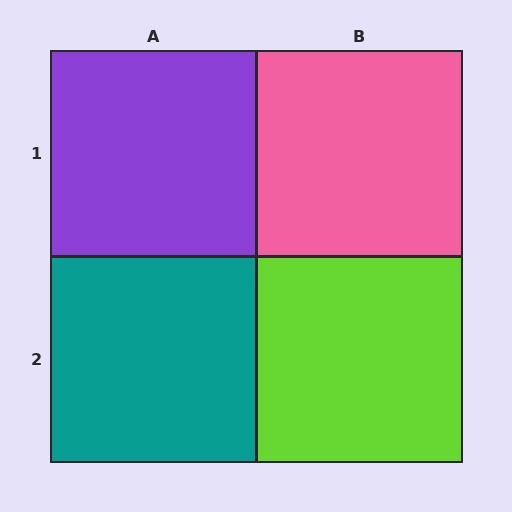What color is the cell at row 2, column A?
Teal.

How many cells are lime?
1 cell is lime.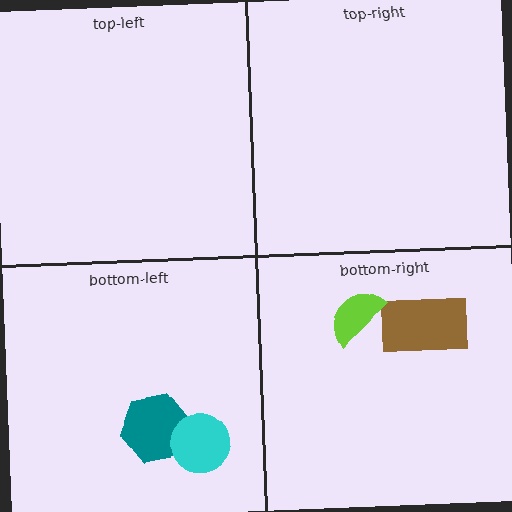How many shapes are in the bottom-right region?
2.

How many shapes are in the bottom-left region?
2.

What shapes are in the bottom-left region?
The teal hexagon, the cyan circle.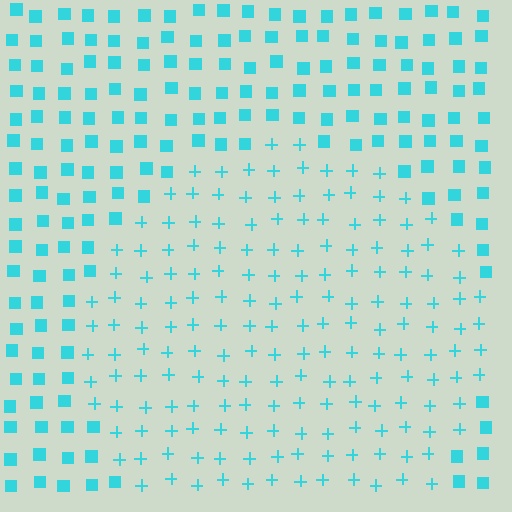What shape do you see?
I see a circle.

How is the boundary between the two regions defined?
The boundary is defined by a change in element shape: plus signs inside vs. squares outside. All elements share the same color and spacing.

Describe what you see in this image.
The image is filled with small cyan elements arranged in a uniform grid. A circle-shaped region contains plus signs, while the surrounding area contains squares. The boundary is defined purely by the change in element shape.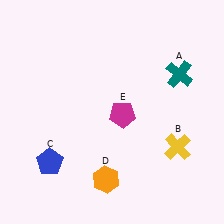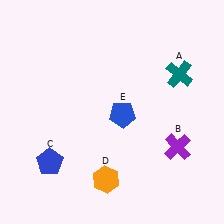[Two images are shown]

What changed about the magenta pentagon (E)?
In Image 1, E is magenta. In Image 2, it changed to blue.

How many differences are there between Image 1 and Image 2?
There are 2 differences between the two images.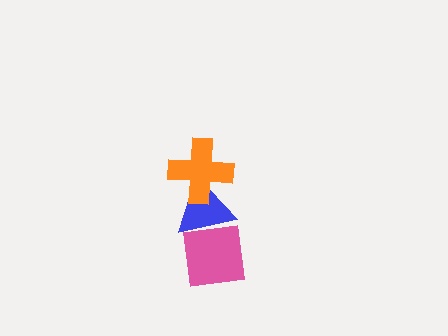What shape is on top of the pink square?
The blue triangle is on top of the pink square.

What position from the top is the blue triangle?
The blue triangle is 2nd from the top.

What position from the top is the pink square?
The pink square is 3rd from the top.